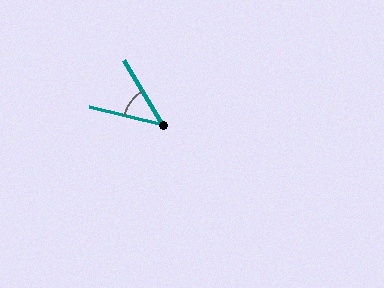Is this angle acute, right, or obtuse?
It is acute.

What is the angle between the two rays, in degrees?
Approximately 45 degrees.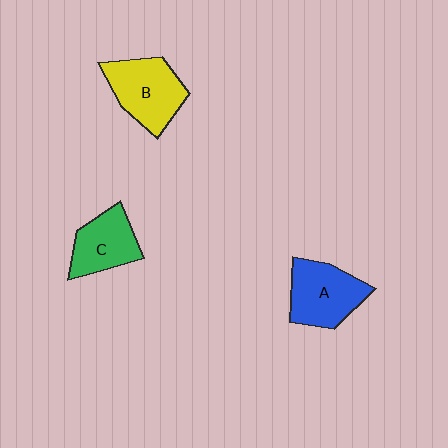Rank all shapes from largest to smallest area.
From largest to smallest: B (yellow), A (blue), C (green).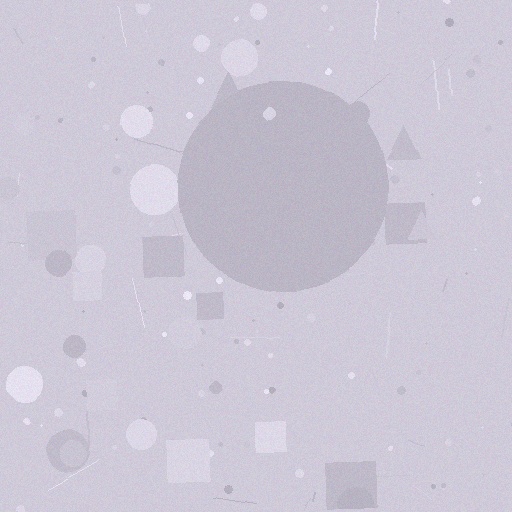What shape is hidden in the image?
A circle is hidden in the image.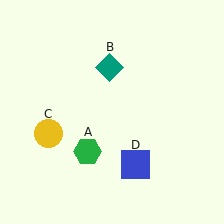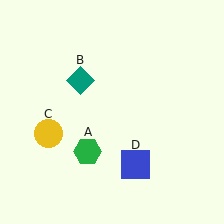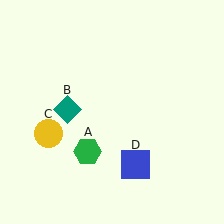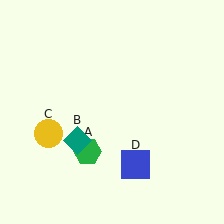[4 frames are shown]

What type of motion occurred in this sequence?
The teal diamond (object B) rotated counterclockwise around the center of the scene.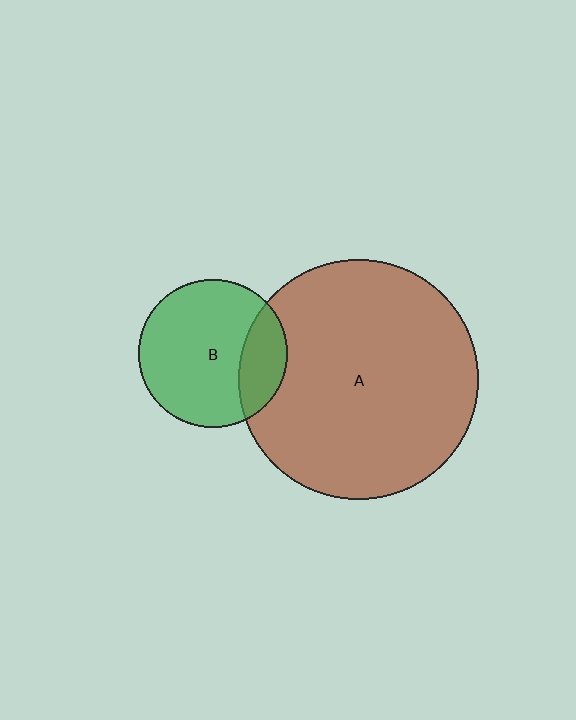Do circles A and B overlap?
Yes.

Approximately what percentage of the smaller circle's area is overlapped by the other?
Approximately 20%.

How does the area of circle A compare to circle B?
Approximately 2.6 times.